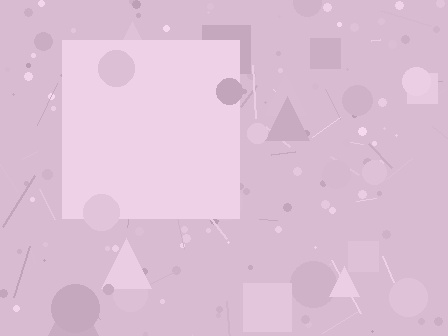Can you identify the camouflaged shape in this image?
The camouflaged shape is a square.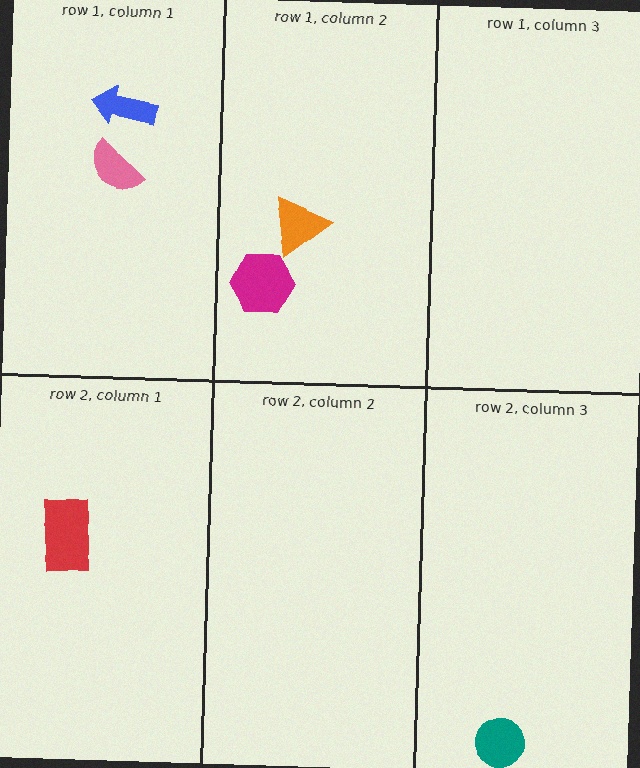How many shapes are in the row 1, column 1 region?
2.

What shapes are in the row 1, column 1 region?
The pink semicircle, the blue arrow.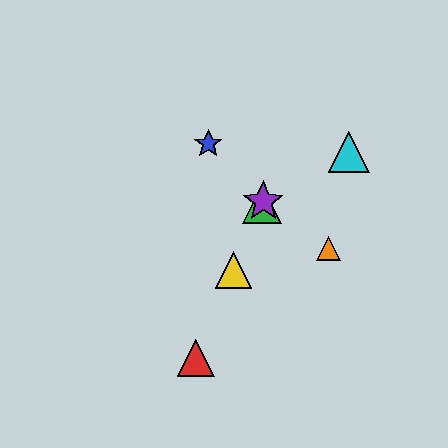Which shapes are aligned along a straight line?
The red triangle, the green triangle, the yellow triangle, the purple star are aligned along a straight line.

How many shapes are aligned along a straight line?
4 shapes (the red triangle, the green triangle, the yellow triangle, the purple star) are aligned along a straight line.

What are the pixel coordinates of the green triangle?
The green triangle is at (262, 205).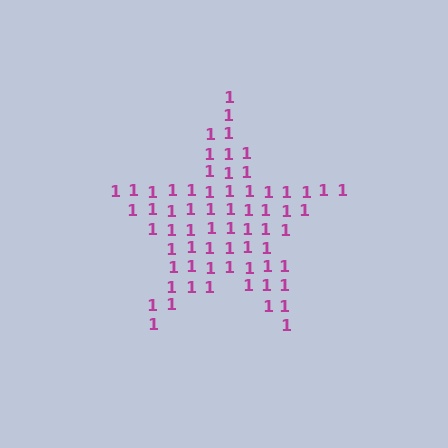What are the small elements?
The small elements are digit 1's.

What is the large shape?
The large shape is a star.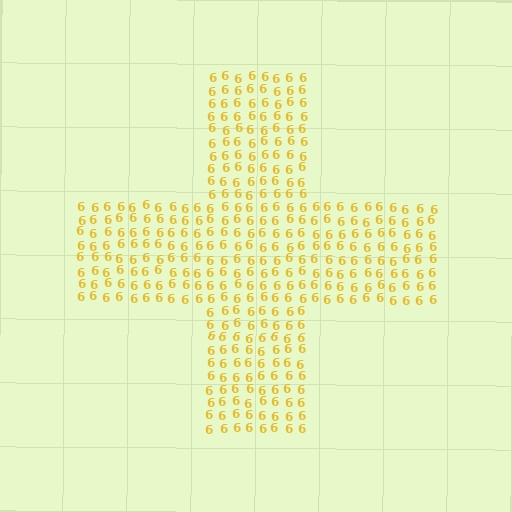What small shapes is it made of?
It is made of small digit 6's.